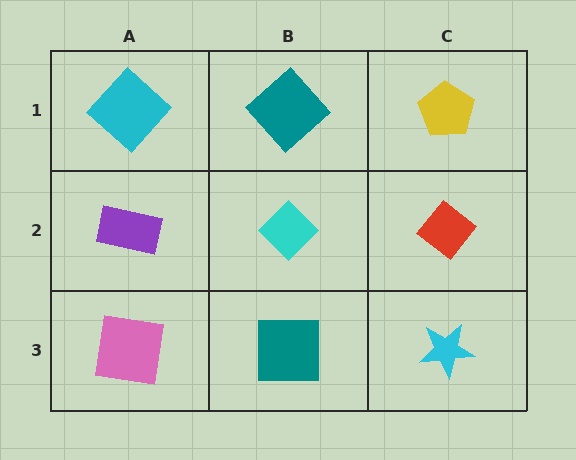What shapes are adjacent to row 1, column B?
A cyan diamond (row 2, column B), a cyan diamond (row 1, column A), a yellow pentagon (row 1, column C).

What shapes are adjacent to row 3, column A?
A purple rectangle (row 2, column A), a teal square (row 3, column B).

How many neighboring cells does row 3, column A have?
2.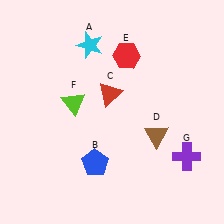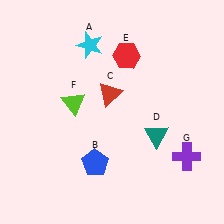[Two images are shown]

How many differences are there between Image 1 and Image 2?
There is 1 difference between the two images.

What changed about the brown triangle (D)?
In Image 1, D is brown. In Image 2, it changed to teal.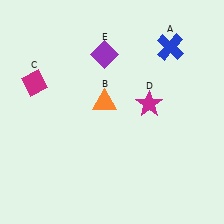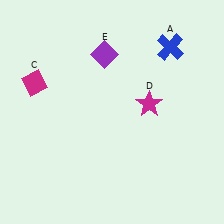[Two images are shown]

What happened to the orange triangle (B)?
The orange triangle (B) was removed in Image 2. It was in the top-left area of Image 1.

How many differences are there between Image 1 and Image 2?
There is 1 difference between the two images.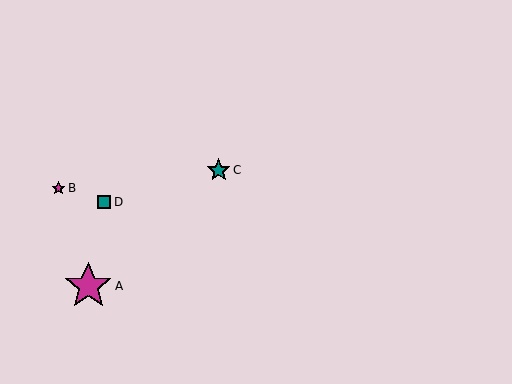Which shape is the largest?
The magenta star (labeled A) is the largest.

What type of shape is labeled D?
Shape D is a teal square.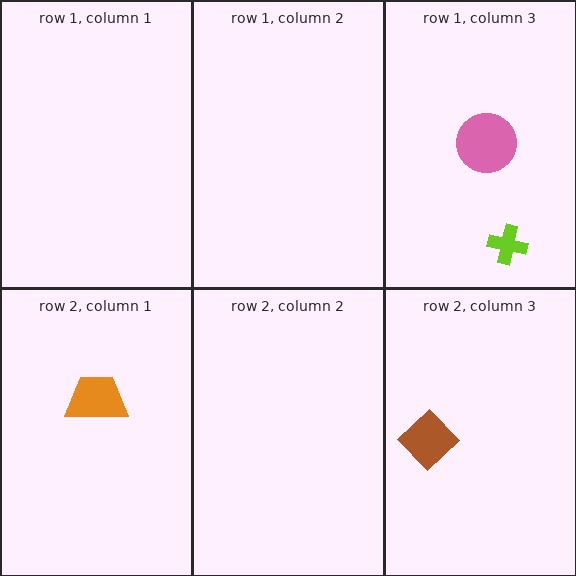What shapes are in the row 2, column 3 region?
The brown diamond.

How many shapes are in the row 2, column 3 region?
1.